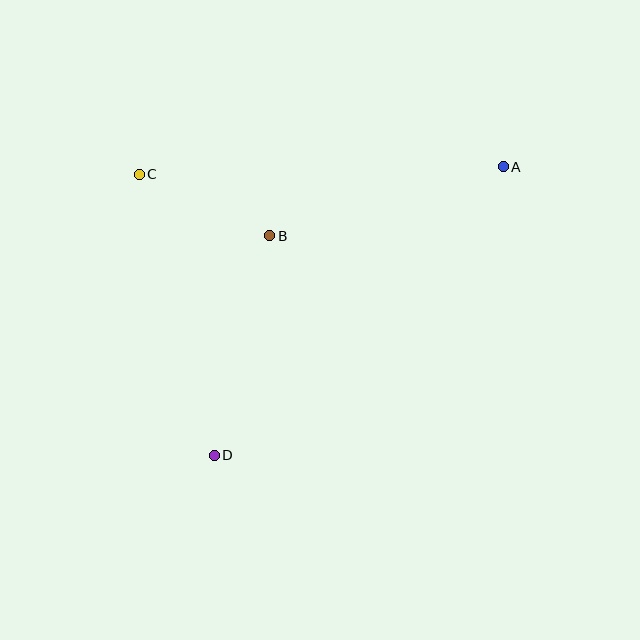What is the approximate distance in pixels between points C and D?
The distance between C and D is approximately 291 pixels.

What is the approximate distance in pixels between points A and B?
The distance between A and B is approximately 243 pixels.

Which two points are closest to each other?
Points B and C are closest to each other.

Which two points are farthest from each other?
Points A and D are farthest from each other.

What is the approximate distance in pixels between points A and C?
The distance between A and C is approximately 364 pixels.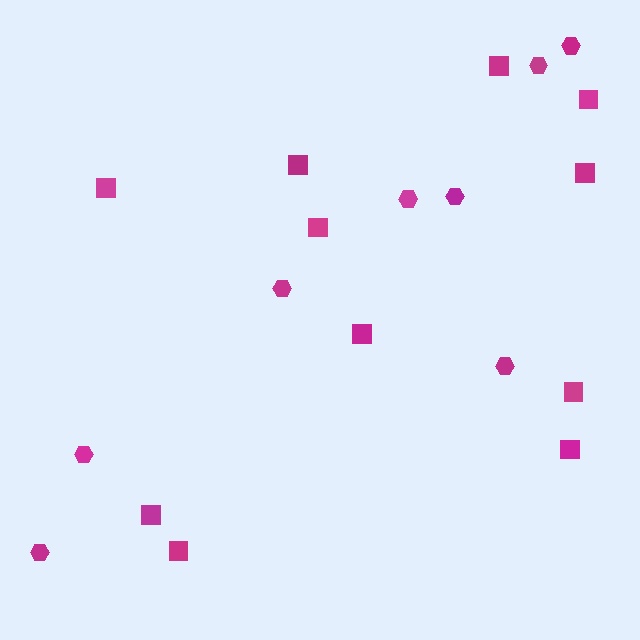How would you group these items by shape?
There are 2 groups: one group of hexagons (8) and one group of squares (11).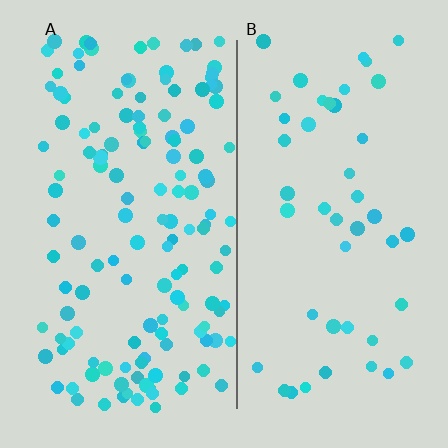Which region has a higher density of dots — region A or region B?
A (the left).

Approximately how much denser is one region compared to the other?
Approximately 3.0× — region A over region B.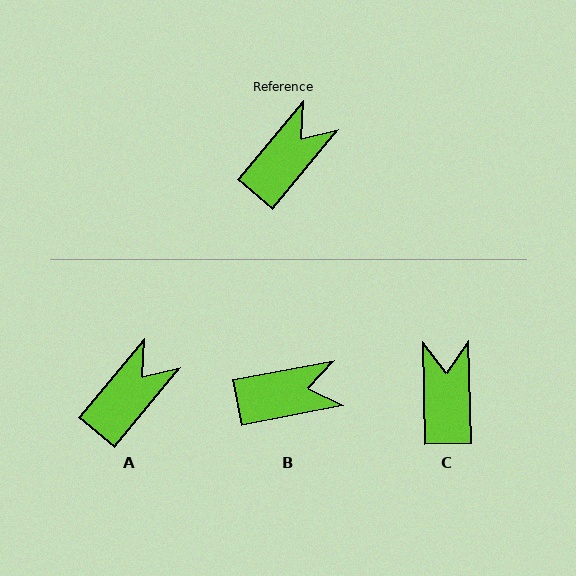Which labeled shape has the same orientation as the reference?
A.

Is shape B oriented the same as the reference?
No, it is off by about 39 degrees.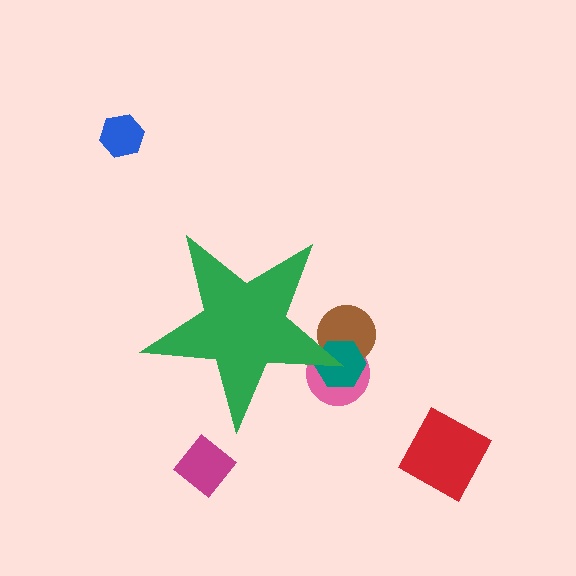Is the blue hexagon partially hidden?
No, the blue hexagon is fully visible.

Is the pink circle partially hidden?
Yes, the pink circle is partially hidden behind the green star.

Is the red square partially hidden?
No, the red square is fully visible.